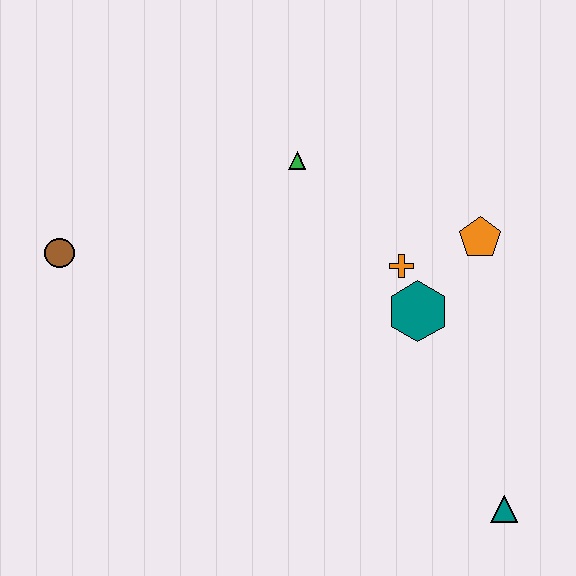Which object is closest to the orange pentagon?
The orange cross is closest to the orange pentagon.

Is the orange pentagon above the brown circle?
Yes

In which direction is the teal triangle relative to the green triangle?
The teal triangle is below the green triangle.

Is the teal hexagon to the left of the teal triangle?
Yes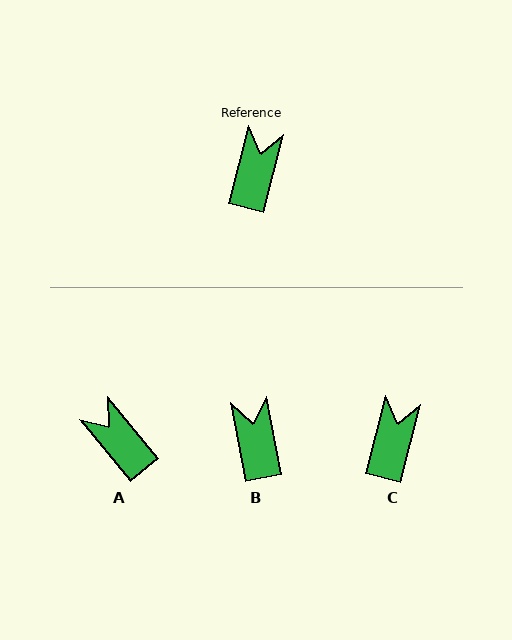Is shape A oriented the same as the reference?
No, it is off by about 54 degrees.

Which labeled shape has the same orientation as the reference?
C.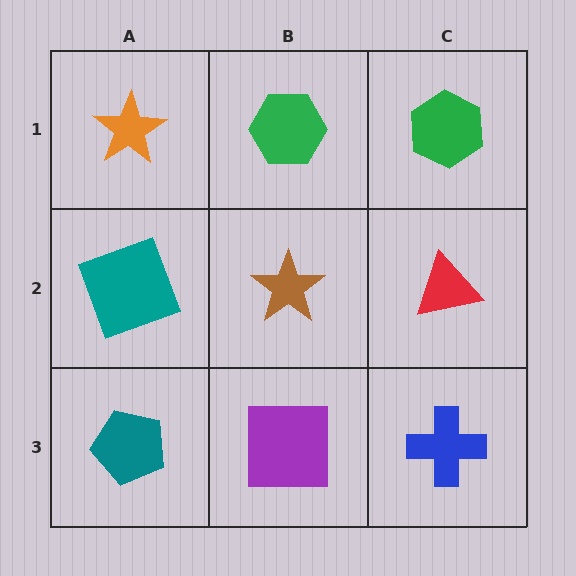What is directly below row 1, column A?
A teal square.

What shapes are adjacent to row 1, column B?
A brown star (row 2, column B), an orange star (row 1, column A), a green hexagon (row 1, column C).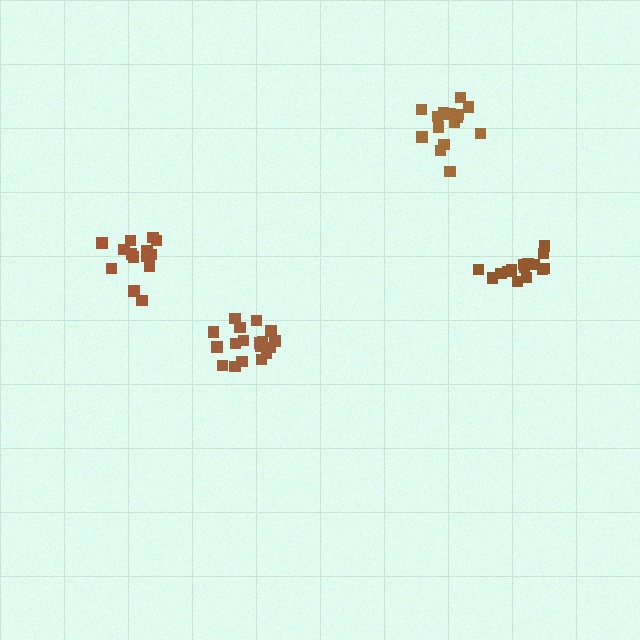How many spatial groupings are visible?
There are 4 spatial groupings.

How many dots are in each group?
Group 1: 14 dots, Group 2: 17 dots, Group 3: 18 dots, Group 4: 16 dots (65 total).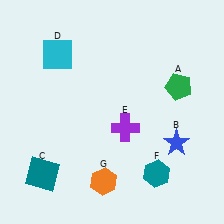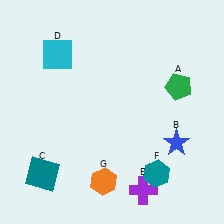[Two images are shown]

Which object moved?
The purple cross (E) moved down.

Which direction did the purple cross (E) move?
The purple cross (E) moved down.